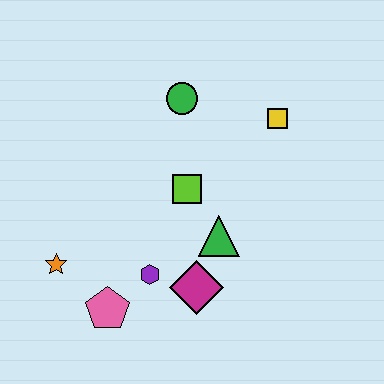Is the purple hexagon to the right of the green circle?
No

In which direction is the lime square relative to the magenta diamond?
The lime square is above the magenta diamond.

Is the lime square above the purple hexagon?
Yes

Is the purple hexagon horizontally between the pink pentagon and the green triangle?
Yes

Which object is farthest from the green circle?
The pink pentagon is farthest from the green circle.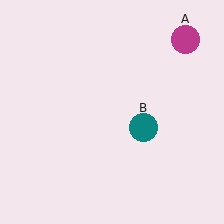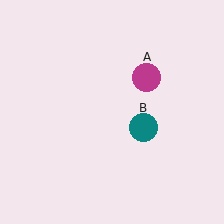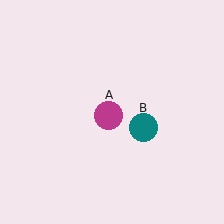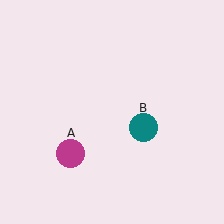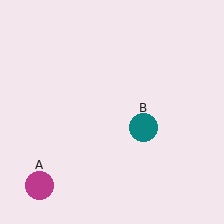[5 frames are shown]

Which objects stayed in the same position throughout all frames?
Teal circle (object B) remained stationary.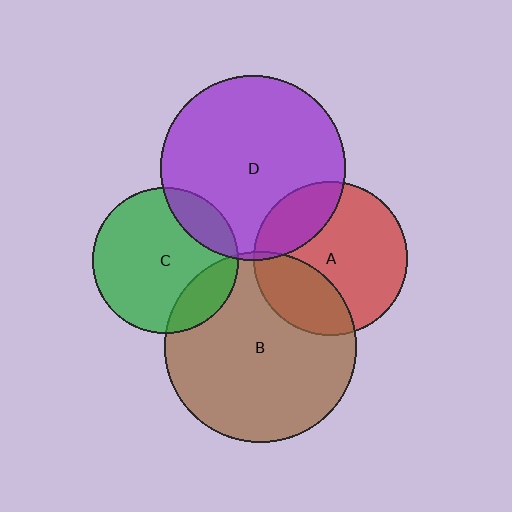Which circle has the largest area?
Circle B (brown).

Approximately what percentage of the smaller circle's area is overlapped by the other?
Approximately 15%.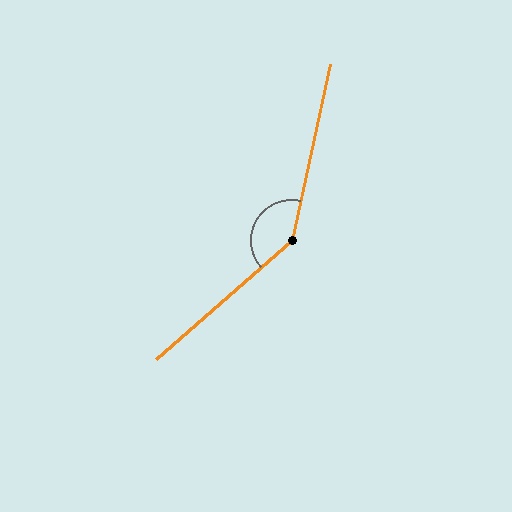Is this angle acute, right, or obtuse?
It is obtuse.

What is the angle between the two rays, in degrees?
Approximately 144 degrees.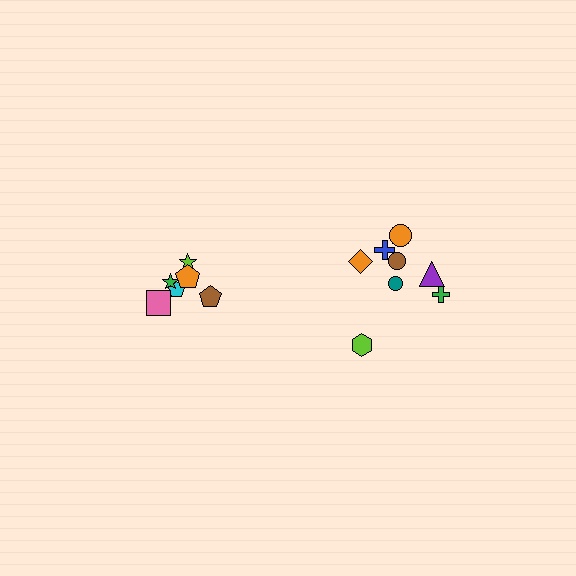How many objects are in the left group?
There are 6 objects.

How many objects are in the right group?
There are 8 objects.